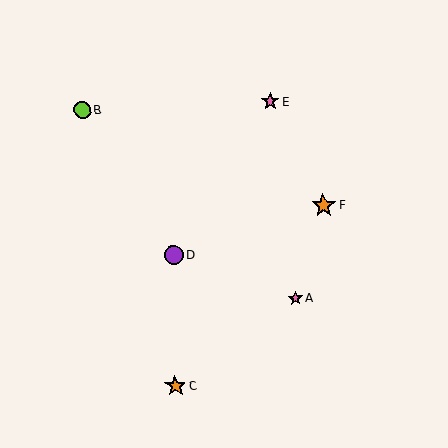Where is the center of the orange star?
The center of the orange star is at (324, 205).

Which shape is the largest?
The orange star (labeled F) is the largest.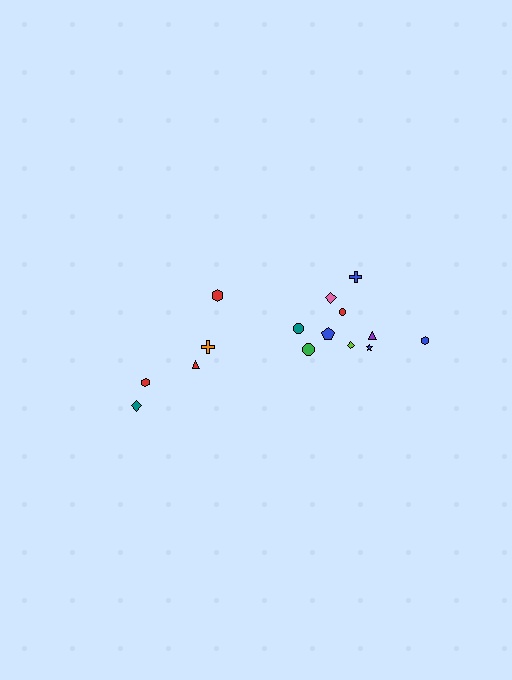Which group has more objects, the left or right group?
The right group.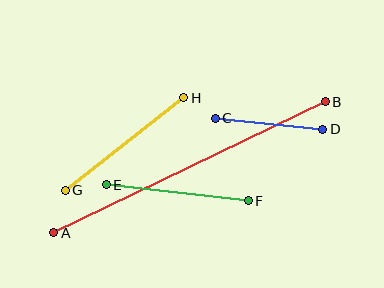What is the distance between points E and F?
The distance is approximately 143 pixels.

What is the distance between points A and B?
The distance is approximately 301 pixels.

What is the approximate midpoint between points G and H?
The midpoint is at approximately (125, 144) pixels.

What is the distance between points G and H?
The distance is approximately 150 pixels.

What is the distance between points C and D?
The distance is approximately 108 pixels.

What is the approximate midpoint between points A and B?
The midpoint is at approximately (189, 167) pixels.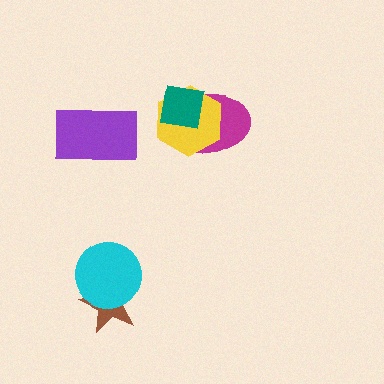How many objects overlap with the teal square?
2 objects overlap with the teal square.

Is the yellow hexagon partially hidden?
Yes, it is partially covered by another shape.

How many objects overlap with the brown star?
1 object overlaps with the brown star.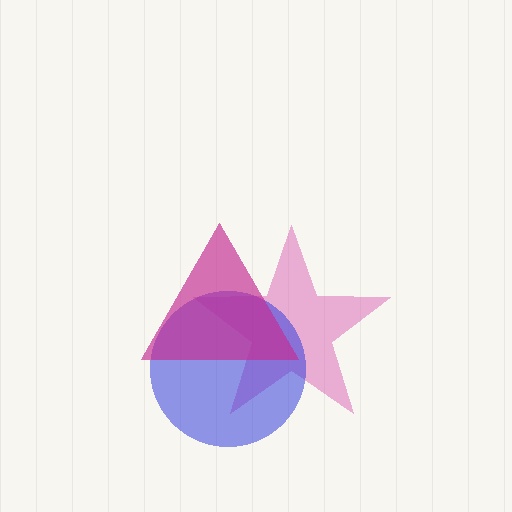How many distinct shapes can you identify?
There are 3 distinct shapes: a pink star, a blue circle, a magenta triangle.